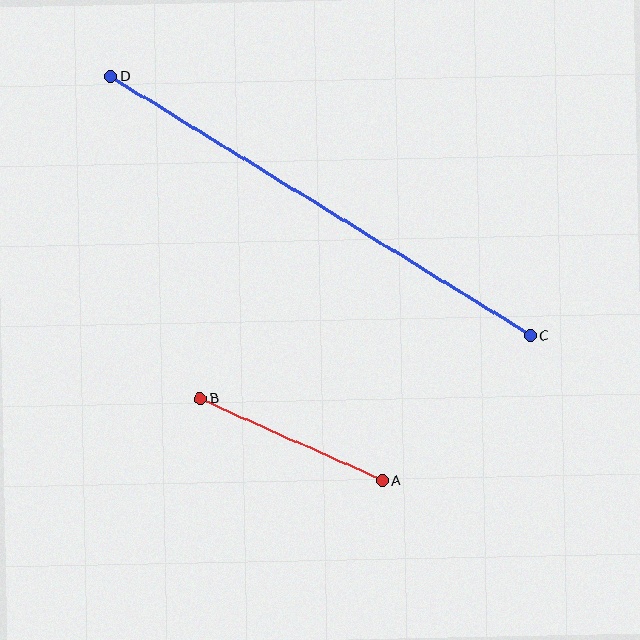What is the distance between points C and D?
The distance is approximately 493 pixels.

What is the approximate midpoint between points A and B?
The midpoint is at approximately (291, 440) pixels.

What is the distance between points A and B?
The distance is approximately 200 pixels.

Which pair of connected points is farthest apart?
Points C and D are farthest apart.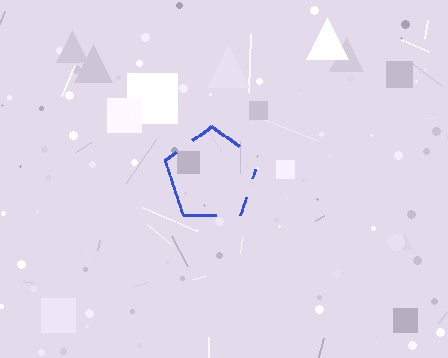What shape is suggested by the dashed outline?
The dashed outline suggests a pentagon.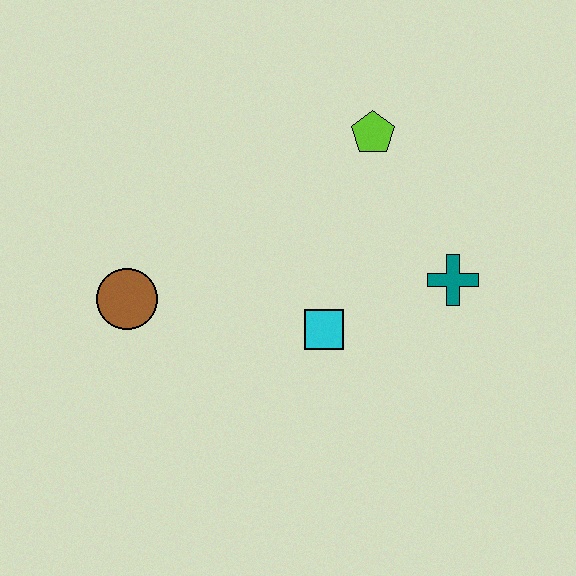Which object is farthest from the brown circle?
The teal cross is farthest from the brown circle.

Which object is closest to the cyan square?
The teal cross is closest to the cyan square.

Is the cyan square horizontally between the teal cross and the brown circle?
Yes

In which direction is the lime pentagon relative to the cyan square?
The lime pentagon is above the cyan square.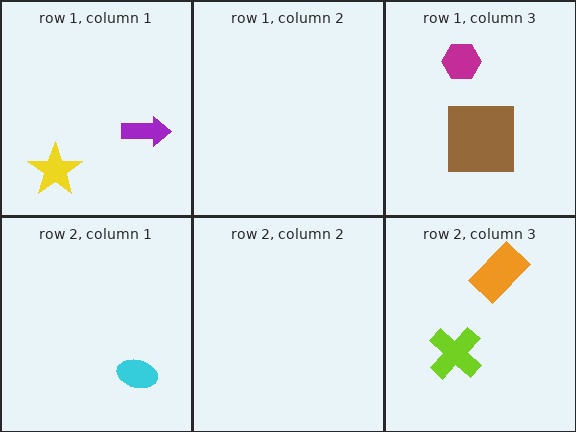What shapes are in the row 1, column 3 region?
The magenta hexagon, the brown square.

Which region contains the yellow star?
The row 1, column 1 region.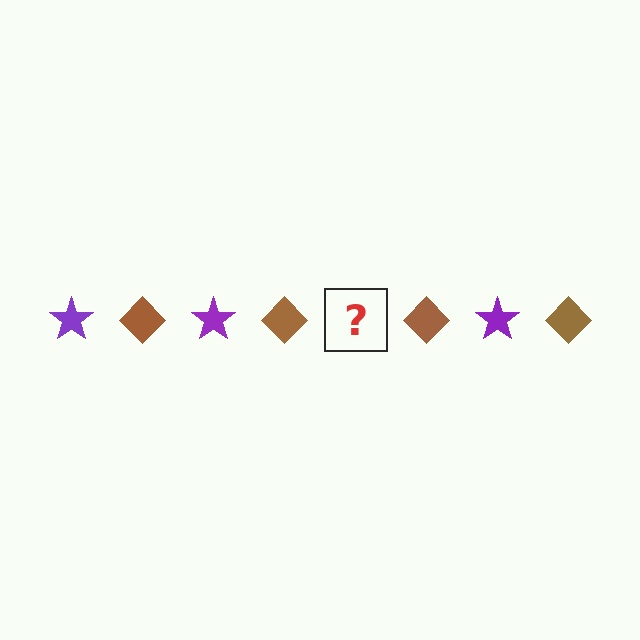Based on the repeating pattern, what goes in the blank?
The blank should be a purple star.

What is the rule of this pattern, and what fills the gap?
The rule is that the pattern alternates between purple star and brown diamond. The gap should be filled with a purple star.